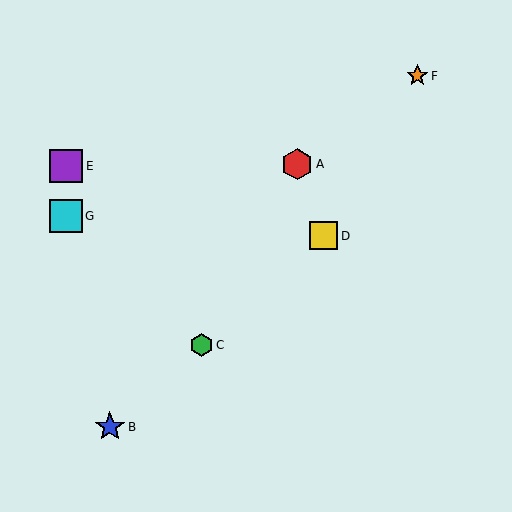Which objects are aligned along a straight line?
Objects B, C, D are aligned along a straight line.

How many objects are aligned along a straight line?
3 objects (B, C, D) are aligned along a straight line.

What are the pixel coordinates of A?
Object A is at (297, 164).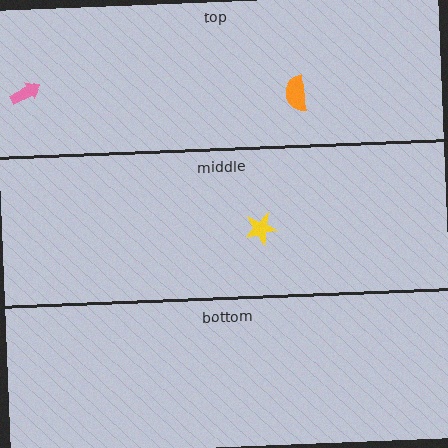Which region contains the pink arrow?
The top region.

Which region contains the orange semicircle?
The top region.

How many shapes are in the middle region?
1.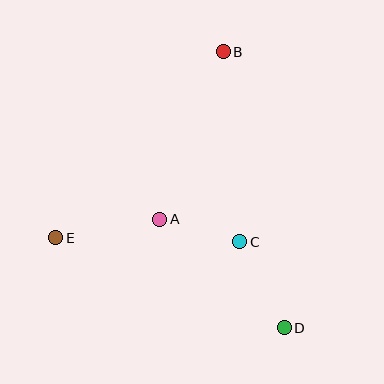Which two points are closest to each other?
Points A and C are closest to each other.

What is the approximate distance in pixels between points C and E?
The distance between C and E is approximately 184 pixels.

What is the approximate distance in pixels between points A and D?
The distance between A and D is approximately 165 pixels.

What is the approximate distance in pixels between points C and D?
The distance between C and D is approximately 97 pixels.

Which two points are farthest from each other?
Points B and D are farthest from each other.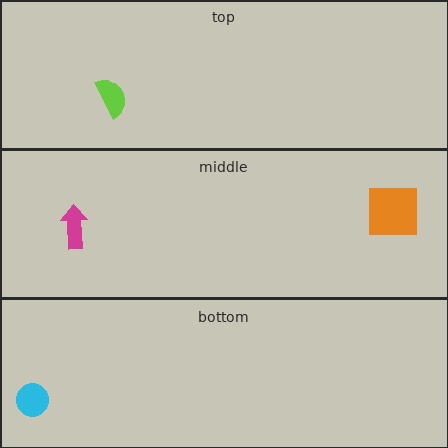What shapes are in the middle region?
The magenta arrow, the orange square.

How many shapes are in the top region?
1.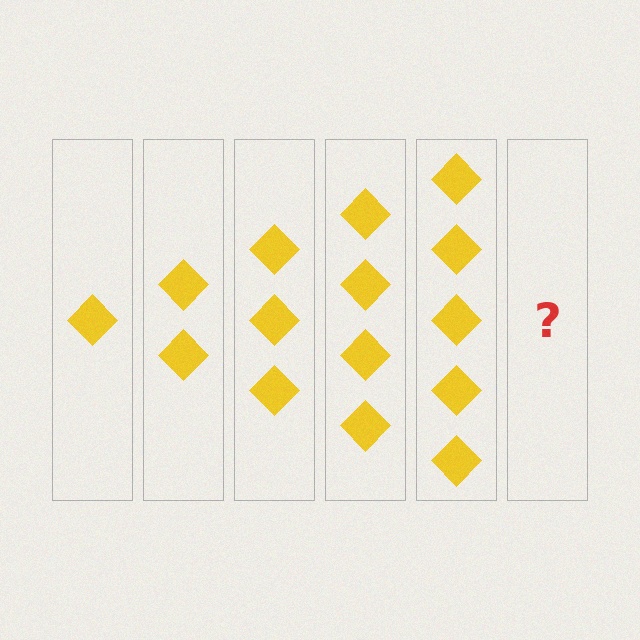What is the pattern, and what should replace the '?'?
The pattern is that each step adds one more diamond. The '?' should be 6 diamonds.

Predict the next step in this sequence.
The next step is 6 diamonds.